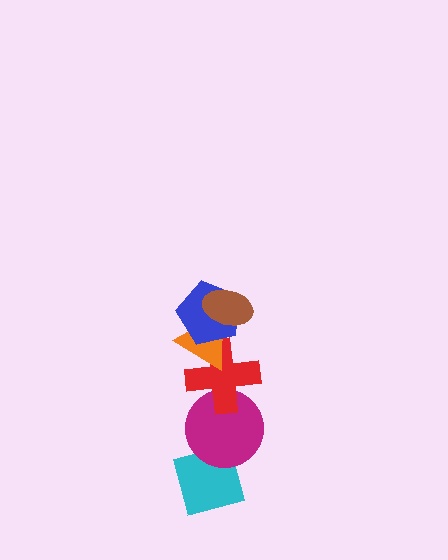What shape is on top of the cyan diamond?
The magenta circle is on top of the cyan diamond.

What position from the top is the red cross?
The red cross is 4th from the top.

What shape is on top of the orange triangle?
The blue pentagon is on top of the orange triangle.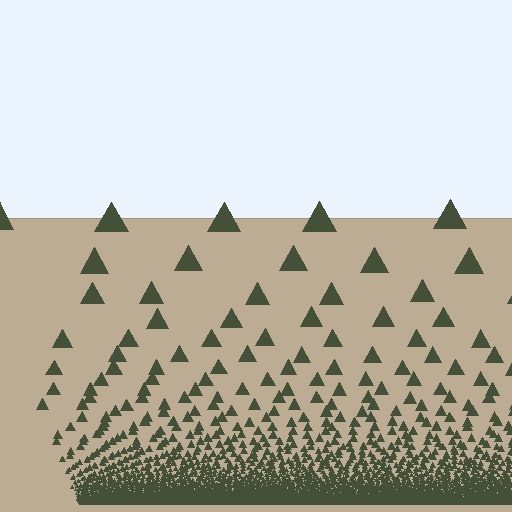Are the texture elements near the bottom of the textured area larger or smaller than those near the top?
Smaller. The gradient is inverted — elements near the bottom are smaller and denser.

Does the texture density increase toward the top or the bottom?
Density increases toward the bottom.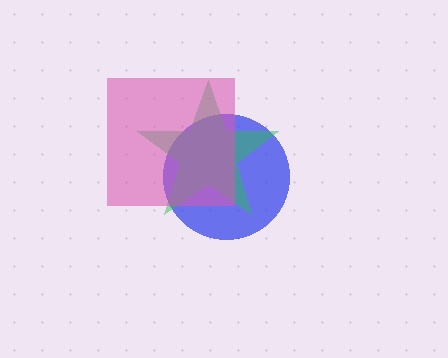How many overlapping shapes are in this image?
There are 3 overlapping shapes in the image.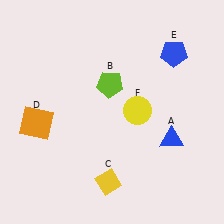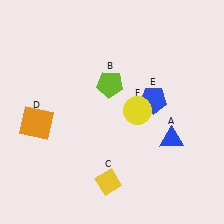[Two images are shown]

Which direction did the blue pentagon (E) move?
The blue pentagon (E) moved down.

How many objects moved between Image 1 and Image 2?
1 object moved between the two images.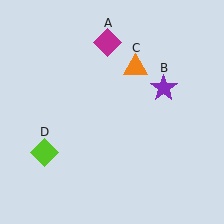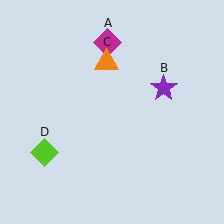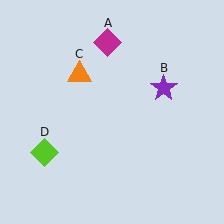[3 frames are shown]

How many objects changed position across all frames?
1 object changed position: orange triangle (object C).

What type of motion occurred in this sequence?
The orange triangle (object C) rotated counterclockwise around the center of the scene.